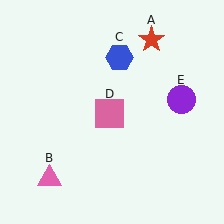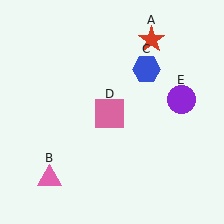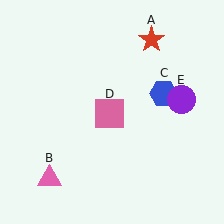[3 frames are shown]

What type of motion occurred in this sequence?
The blue hexagon (object C) rotated clockwise around the center of the scene.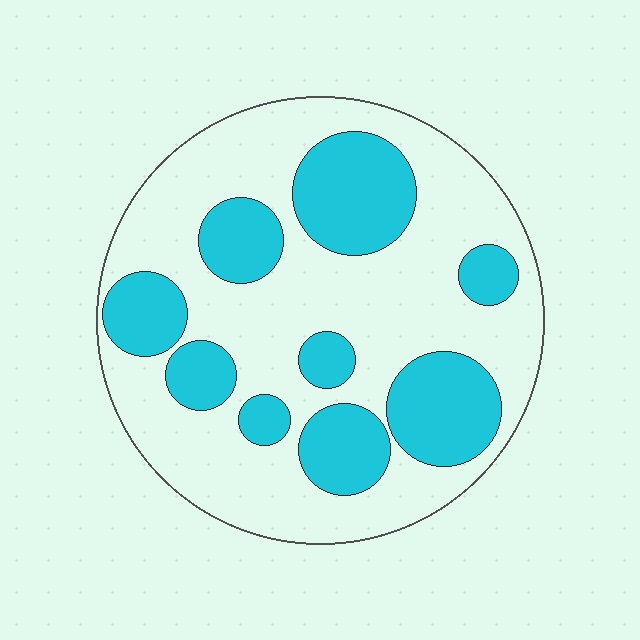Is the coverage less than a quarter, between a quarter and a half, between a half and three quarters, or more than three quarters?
Between a quarter and a half.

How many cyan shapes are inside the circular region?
9.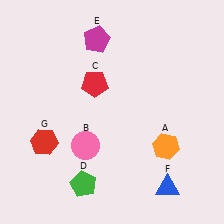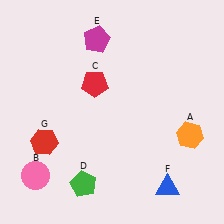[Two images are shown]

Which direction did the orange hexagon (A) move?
The orange hexagon (A) moved right.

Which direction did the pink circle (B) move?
The pink circle (B) moved left.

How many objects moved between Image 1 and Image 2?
2 objects moved between the two images.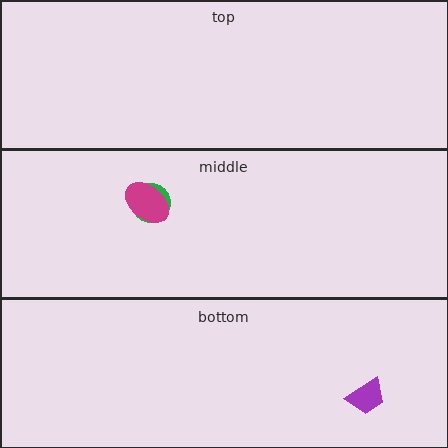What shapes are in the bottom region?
The purple trapezoid.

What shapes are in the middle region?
The green circle, the magenta ellipse.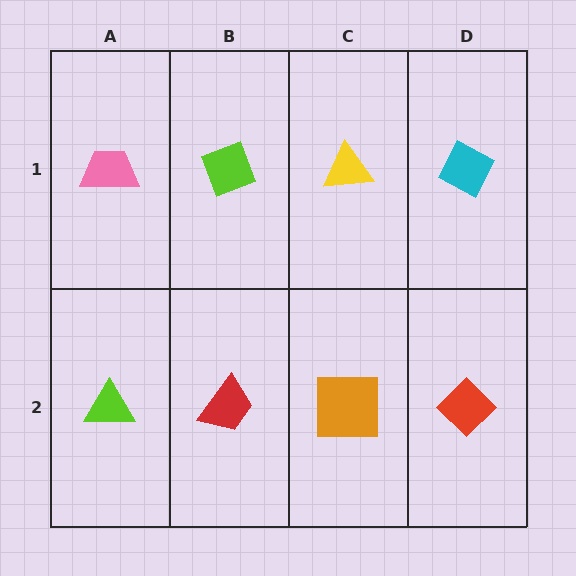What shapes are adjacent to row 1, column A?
A lime triangle (row 2, column A), a lime diamond (row 1, column B).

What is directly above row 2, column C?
A yellow triangle.